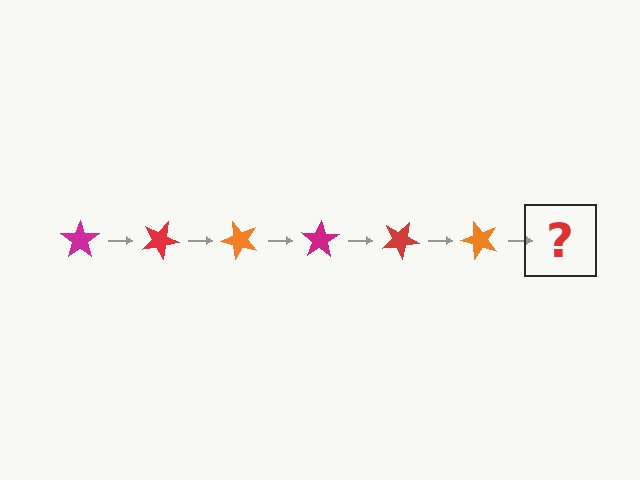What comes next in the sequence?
The next element should be a magenta star, rotated 150 degrees from the start.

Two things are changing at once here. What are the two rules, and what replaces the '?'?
The two rules are that it rotates 25 degrees each step and the color cycles through magenta, red, and orange. The '?' should be a magenta star, rotated 150 degrees from the start.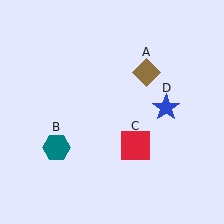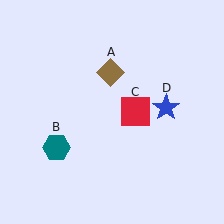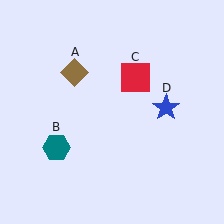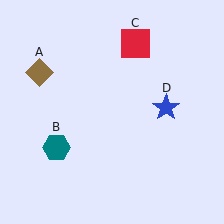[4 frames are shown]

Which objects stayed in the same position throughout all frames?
Teal hexagon (object B) and blue star (object D) remained stationary.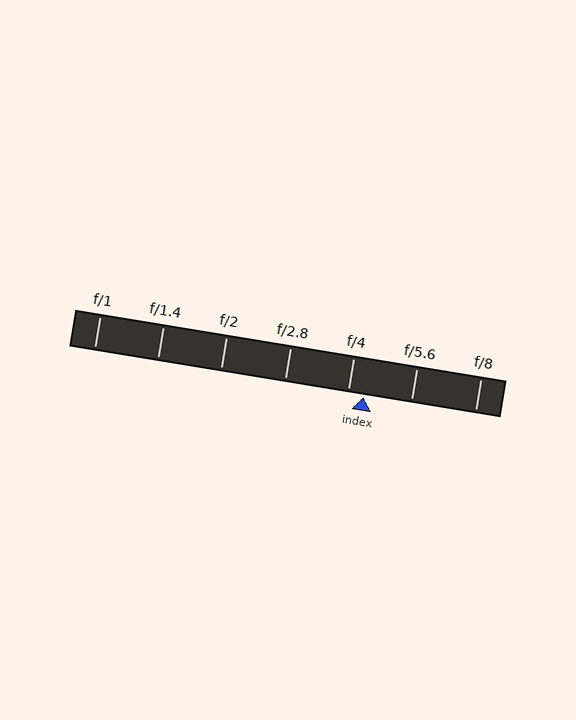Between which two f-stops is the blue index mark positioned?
The index mark is between f/4 and f/5.6.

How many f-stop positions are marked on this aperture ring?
There are 7 f-stop positions marked.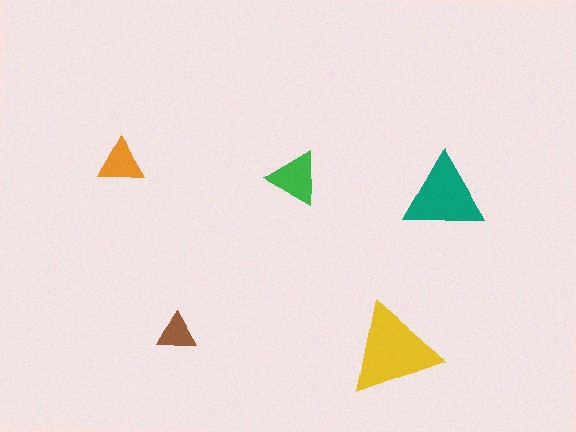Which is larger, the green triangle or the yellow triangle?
The yellow one.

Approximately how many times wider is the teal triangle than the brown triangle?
About 2 times wider.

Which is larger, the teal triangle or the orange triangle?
The teal one.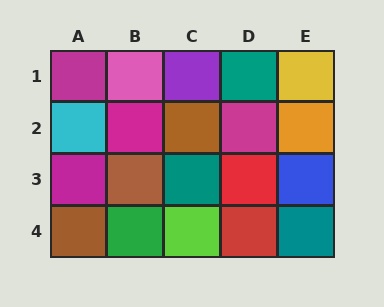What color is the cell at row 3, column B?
Brown.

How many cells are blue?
1 cell is blue.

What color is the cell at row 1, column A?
Magenta.